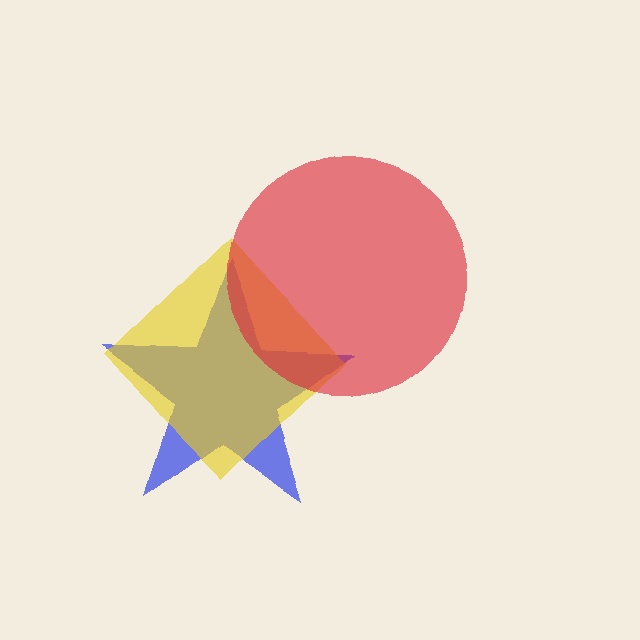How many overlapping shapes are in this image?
There are 3 overlapping shapes in the image.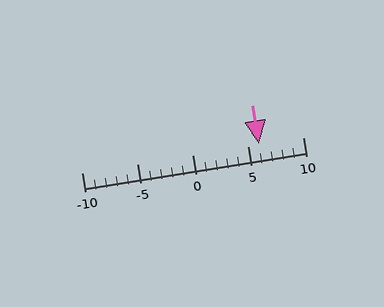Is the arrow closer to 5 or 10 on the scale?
The arrow is closer to 5.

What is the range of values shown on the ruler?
The ruler shows values from -10 to 10.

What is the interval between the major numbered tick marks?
The major tick marks are spaced 5 units apart.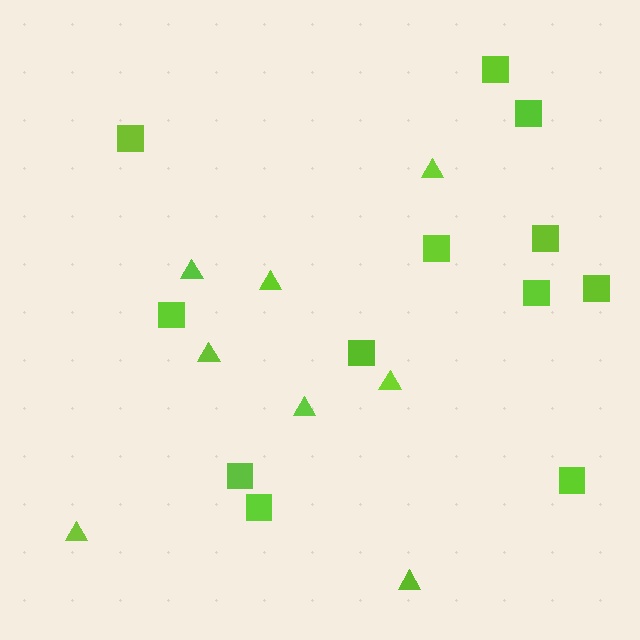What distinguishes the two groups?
There are 2 groups: one group of squares (12) and one group of triangles (8).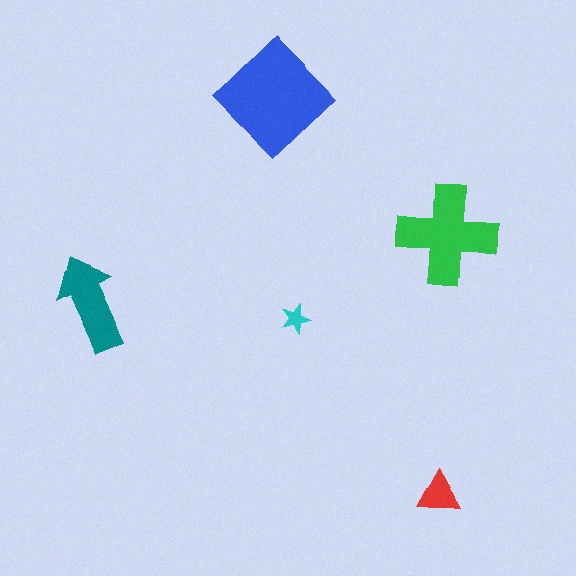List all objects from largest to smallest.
The blue diamond, the green cross, the teal arrow, the red triangle, the cyan star.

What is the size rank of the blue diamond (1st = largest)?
1st.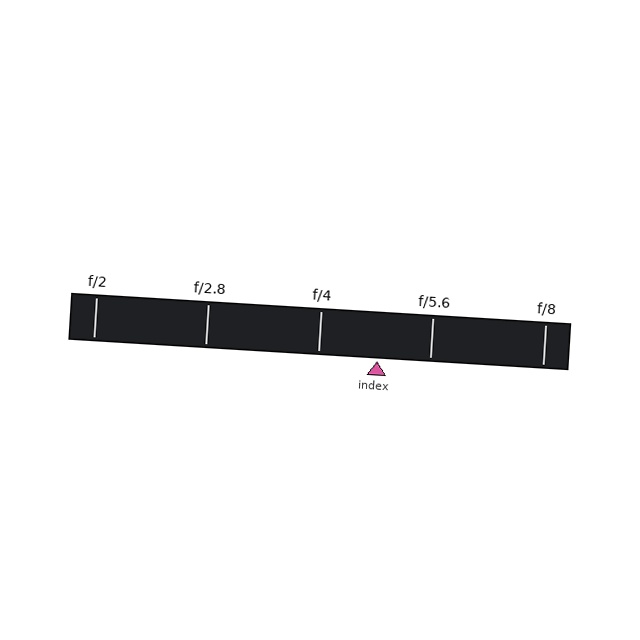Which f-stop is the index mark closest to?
The index mark is closest to f/5.6.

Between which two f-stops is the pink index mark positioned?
The index mark is between f/4 and f/5.6.